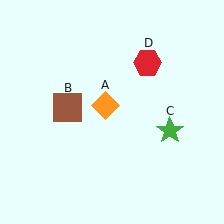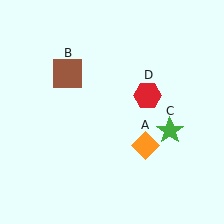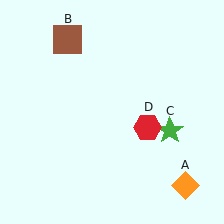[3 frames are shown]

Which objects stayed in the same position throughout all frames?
Green star (object C) remained stationary.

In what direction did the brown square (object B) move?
The brown square (object B) moved up.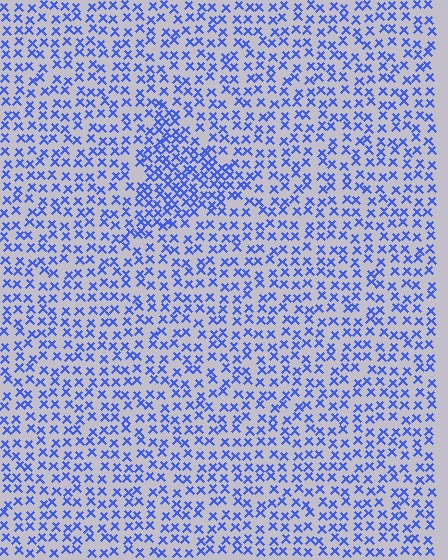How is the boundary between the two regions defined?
The boundary is defined by a change in element density (approximately 1.8x ratio). All elements are the same color, size, and shape.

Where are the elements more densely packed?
The elements are more densely packed inside the triangle boundary.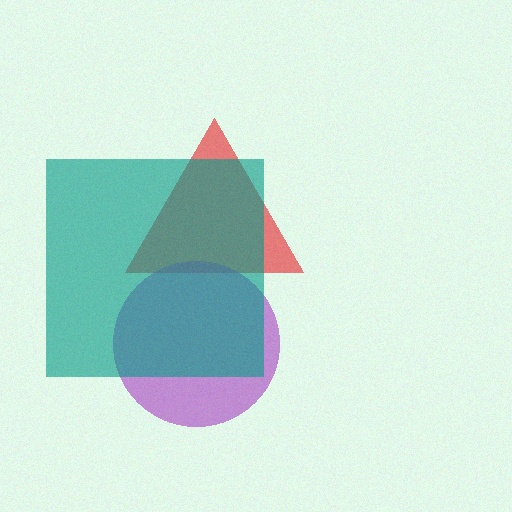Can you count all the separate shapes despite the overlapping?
Yes, there are 3 separate shapes.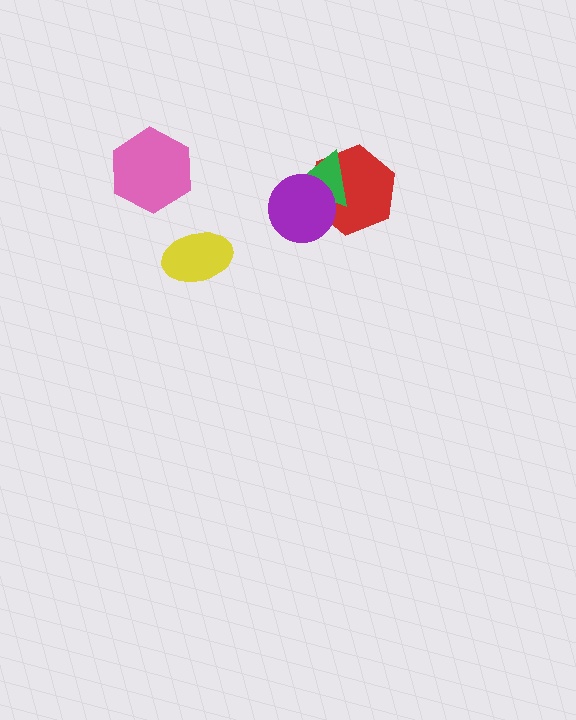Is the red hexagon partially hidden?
Yes, it is partially covered by another shape.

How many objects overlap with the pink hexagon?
0 objects overlap with the pink hexagon.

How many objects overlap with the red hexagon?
2 objects overlap with the red hexagon.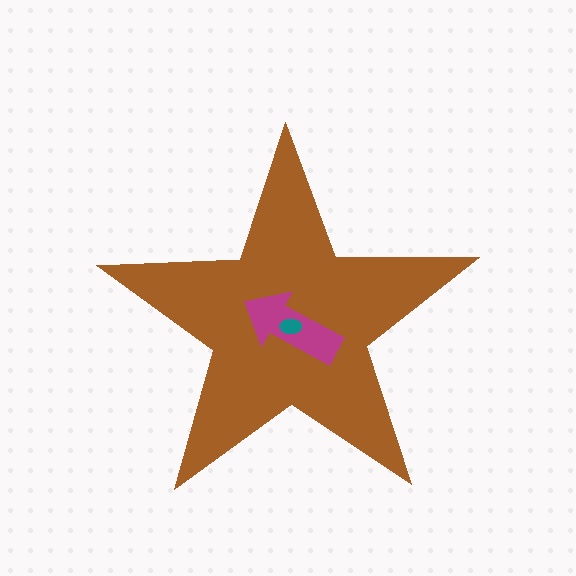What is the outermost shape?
The brown star.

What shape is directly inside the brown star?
The magenta arrow.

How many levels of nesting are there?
3.